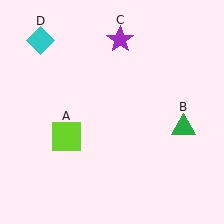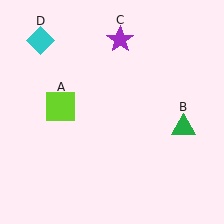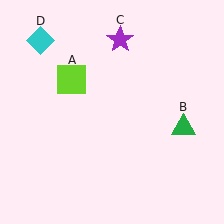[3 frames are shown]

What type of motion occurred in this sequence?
The lime square (object A) rotated clockwise around the center of the scene.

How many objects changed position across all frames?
1 object changed position: lime square (object A).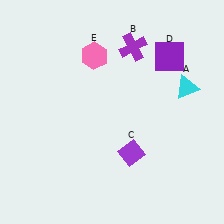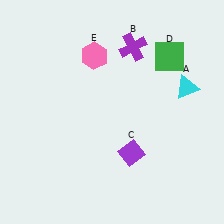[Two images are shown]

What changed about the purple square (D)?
In Image 1, D is purple. In Image 2, it changed to green.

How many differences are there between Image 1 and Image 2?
There is 1 difference between the two images.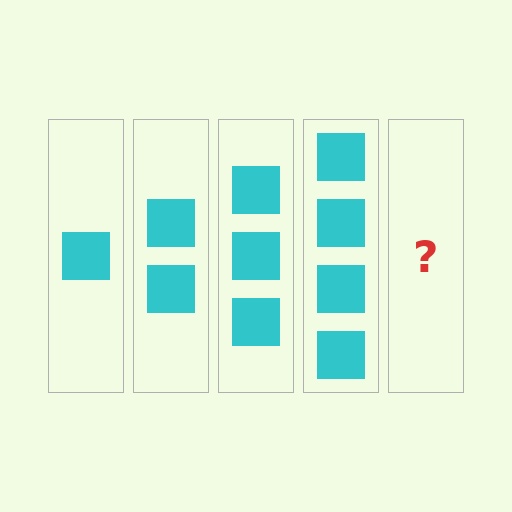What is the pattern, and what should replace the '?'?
The pattern is that each step adds one more square. The '?' should be 5 squares.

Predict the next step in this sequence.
The next step is 5 squares.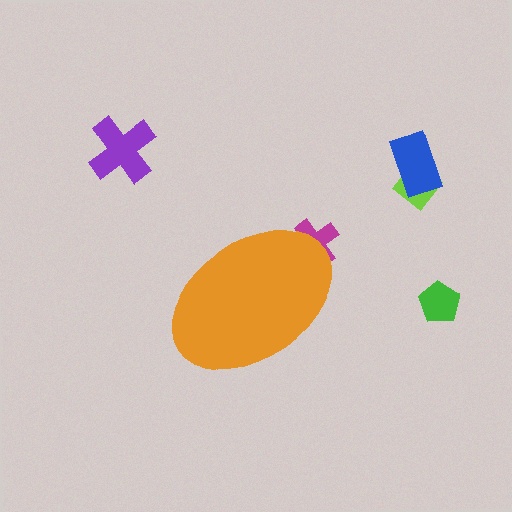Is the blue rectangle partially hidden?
No, the blue rectangle is fully visible.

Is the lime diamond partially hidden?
No, the lime diamond is fully visible.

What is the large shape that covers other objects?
An orange ellipse.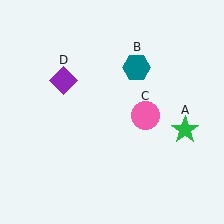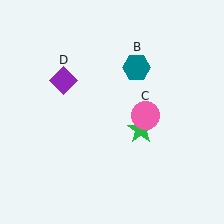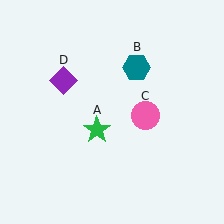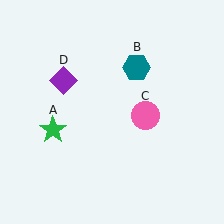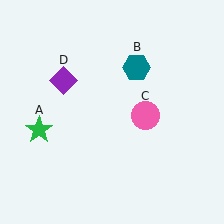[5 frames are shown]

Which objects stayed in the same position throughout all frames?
Teal hexagon (object B) and pink circle (object C) and purple diamond (object D) remained stationary.